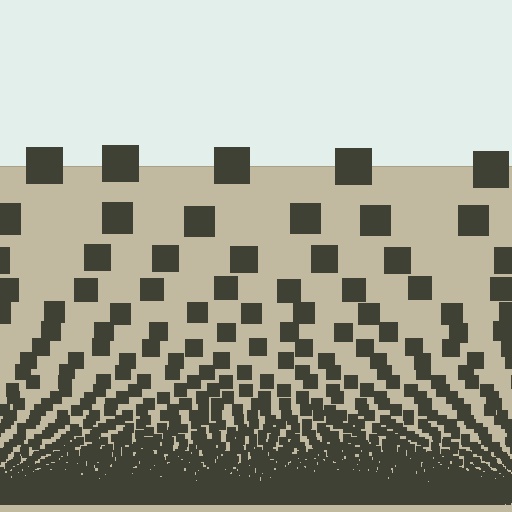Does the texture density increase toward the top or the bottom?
Density increases toward the bottom.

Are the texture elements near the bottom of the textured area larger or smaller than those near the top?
Smaller. The gradient is inverted — elements near the bottom are smaller and denser.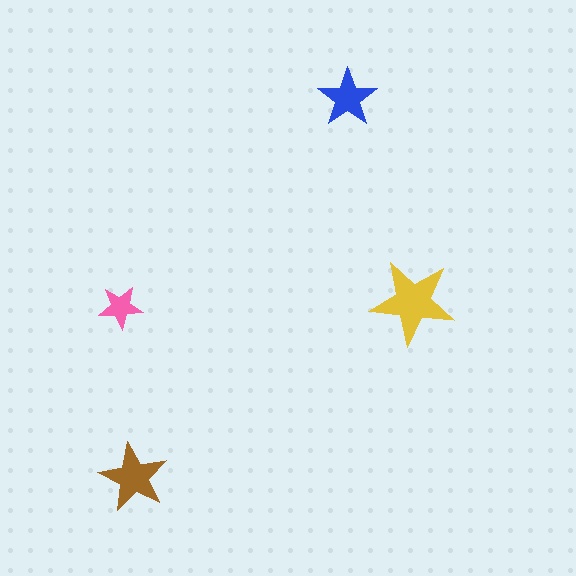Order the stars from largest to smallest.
the yellow one, the brown one, the blue one, the pink one.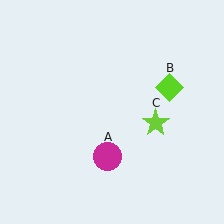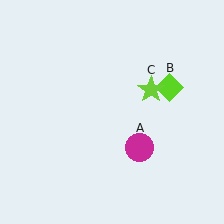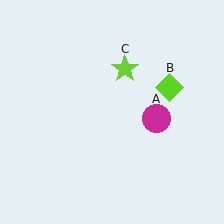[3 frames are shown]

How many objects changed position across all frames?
2 objects changed position: magenta circle (object A), lime star (object C).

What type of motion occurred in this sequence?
The magenta circle (object A), lime star (object C) rotated counterclockwise around the center of the scene.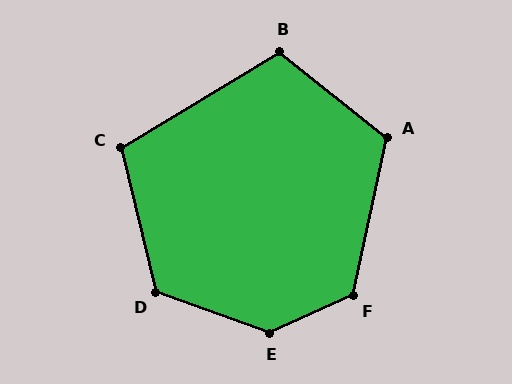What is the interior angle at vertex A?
Approximately 116 degrees (obtuse).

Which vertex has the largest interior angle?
E, at approximately 136 degrees.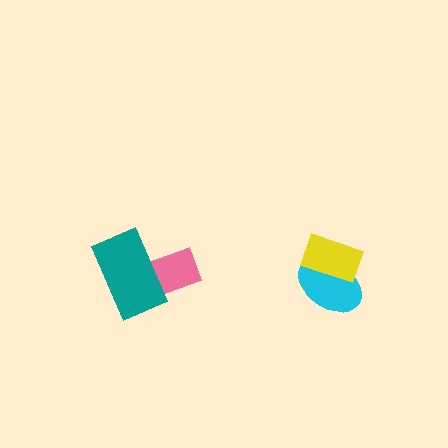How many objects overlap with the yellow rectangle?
1 object overlaps with the yellow rectangle.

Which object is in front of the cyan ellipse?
The yellow rectangle is in front of the cyan ellipse.